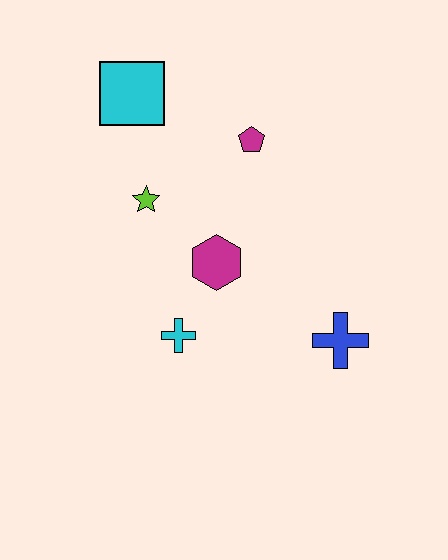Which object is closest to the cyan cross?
The magenta hexagon is closest to the cyan cross.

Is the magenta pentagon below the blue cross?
No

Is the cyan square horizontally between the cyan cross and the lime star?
No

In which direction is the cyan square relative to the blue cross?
The cyan square is above the blue cross.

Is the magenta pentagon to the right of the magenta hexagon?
Yes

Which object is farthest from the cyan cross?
The cyan square is farthest from the cyan cross.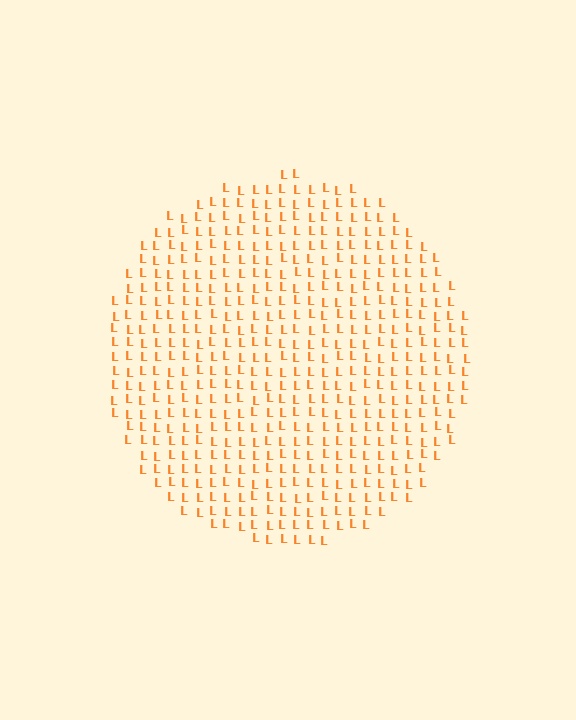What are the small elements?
The small elements are letter L's.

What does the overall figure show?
The overall figure shows a circle.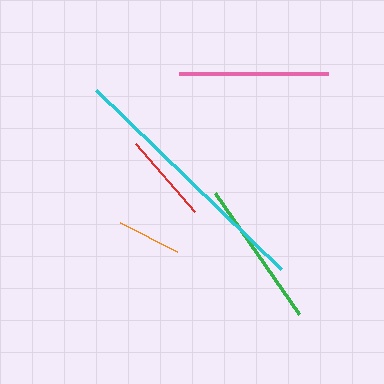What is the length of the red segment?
The red segment is approximately 90 pixels long.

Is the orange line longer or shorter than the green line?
The green line is longer than the orange line.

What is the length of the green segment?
The green segment is approximately 147 pixels long.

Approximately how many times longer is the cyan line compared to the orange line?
The cyan line is approximately 4.0 times the length of the orange line.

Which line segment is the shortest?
The orange line is the shortest at approximately 64 pixels.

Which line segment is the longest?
The cyan line is the longest at approximately 257 pixels.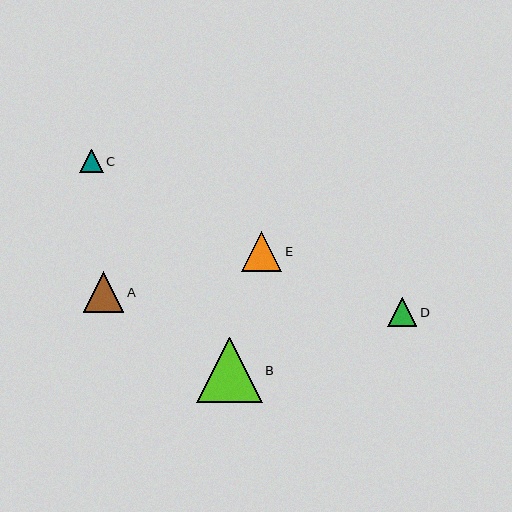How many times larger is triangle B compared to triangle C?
Triangle B is approximately 2.8 times the size of triangle C.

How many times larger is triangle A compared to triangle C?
Triangle A is approximately 1.8 times the size of triangle C.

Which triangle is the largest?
Triangle B is the largest with a size of approximately 65 pixels.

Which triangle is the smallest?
Triangle C is the smallest with a size of approximately 23 pixels.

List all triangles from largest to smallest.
From largest to smallest: B, A, E, D, C.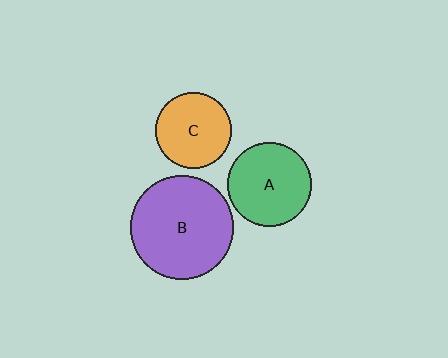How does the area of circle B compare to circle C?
Approximately 1.8 times.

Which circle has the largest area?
Circle B (purple).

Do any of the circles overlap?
No, none of the circles overlap.